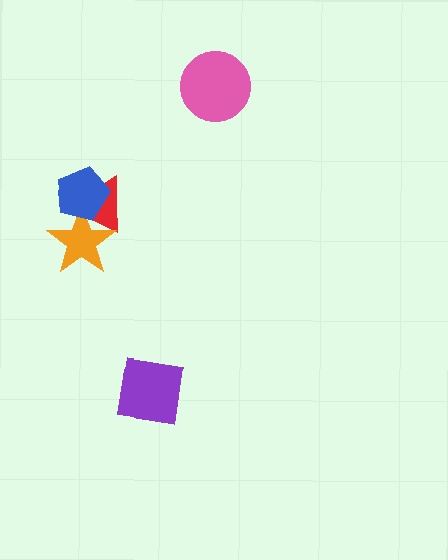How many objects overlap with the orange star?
2 objects overlap with the orange star.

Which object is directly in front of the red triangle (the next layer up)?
The orange star is directly in front of the red triangle.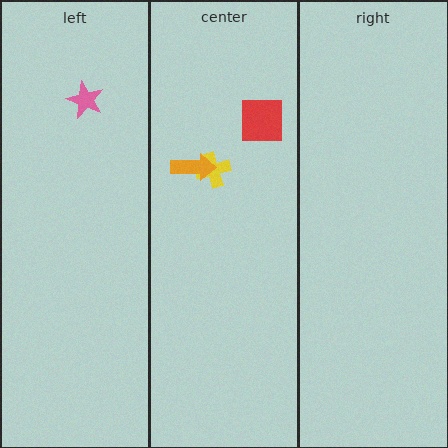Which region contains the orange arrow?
The center region.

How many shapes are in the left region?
1.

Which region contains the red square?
The center region.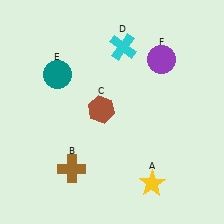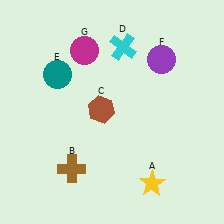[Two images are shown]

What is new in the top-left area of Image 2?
A magenta circle (G) was added in the top-left area of Image 2.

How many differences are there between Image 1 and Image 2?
There is 1 difference between the two images.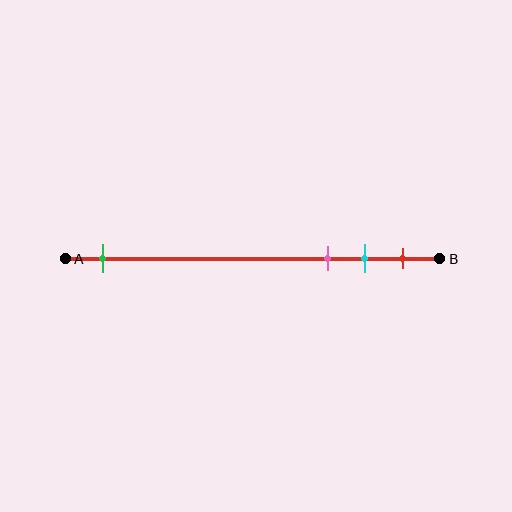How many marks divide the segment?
There are 4 marks dividing the segment.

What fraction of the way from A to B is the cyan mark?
The cyan mark is approximately 80% (0.8) of the way from A to B.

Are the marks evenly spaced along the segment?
No, the marks are not evenly spaced.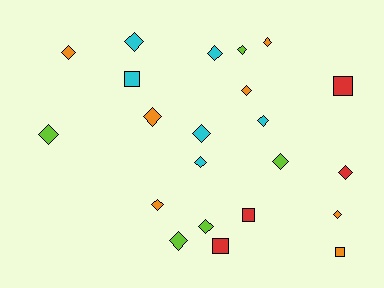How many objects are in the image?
There are 22 objects.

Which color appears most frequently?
Orange, with 7 objects.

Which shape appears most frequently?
Diamond, with 17 objects.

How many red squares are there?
There are 3 red squares.